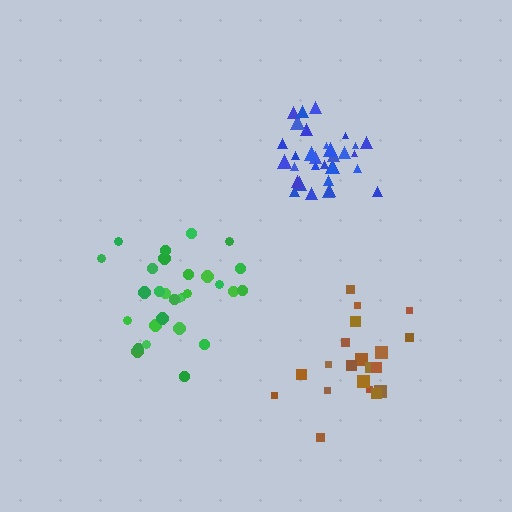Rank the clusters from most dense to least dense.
blue, green, brown.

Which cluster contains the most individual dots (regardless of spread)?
Blue (32).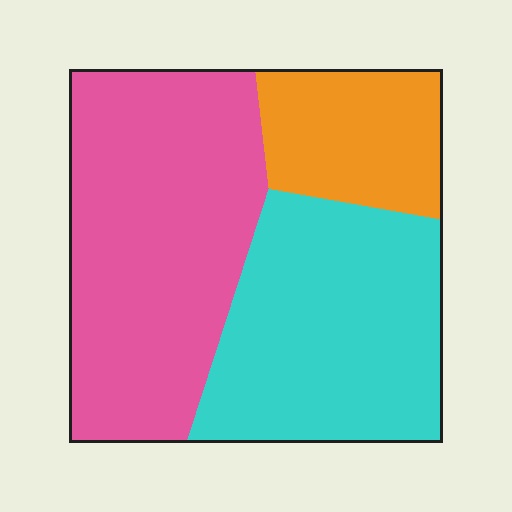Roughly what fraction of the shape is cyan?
Cyan takes up between a quarter and a half of the shape.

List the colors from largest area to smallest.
From largest to smallest: pink, cyan, orange.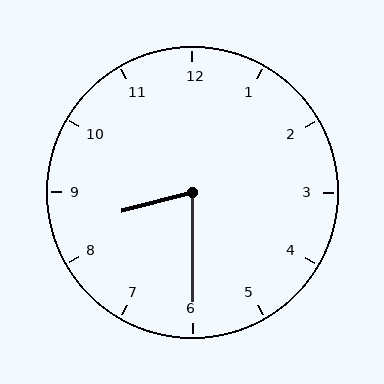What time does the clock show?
8:30.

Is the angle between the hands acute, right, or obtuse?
It is acute.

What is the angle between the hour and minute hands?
Approximately 75 degrees.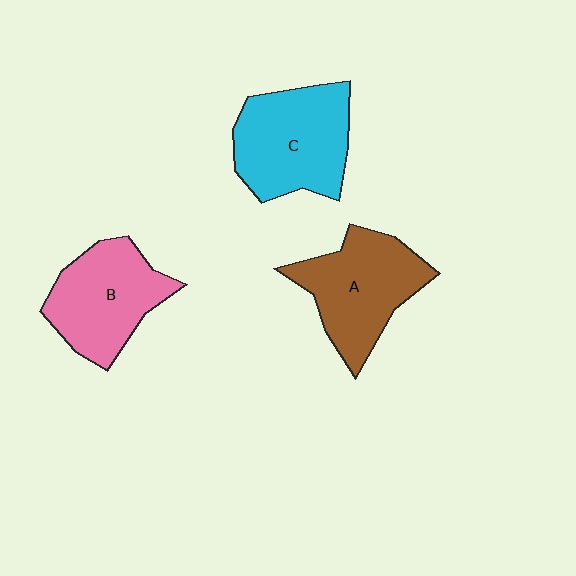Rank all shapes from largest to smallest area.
From largest to smallest: C (cyan), A (brown), B (pink).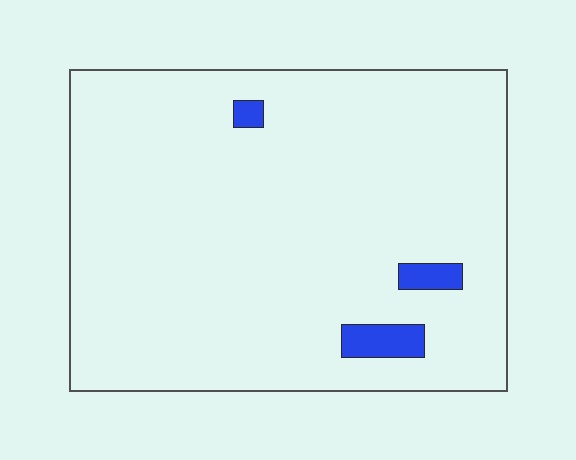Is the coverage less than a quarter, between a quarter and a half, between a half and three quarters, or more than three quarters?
Less than a quarter.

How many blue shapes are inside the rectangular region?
3.